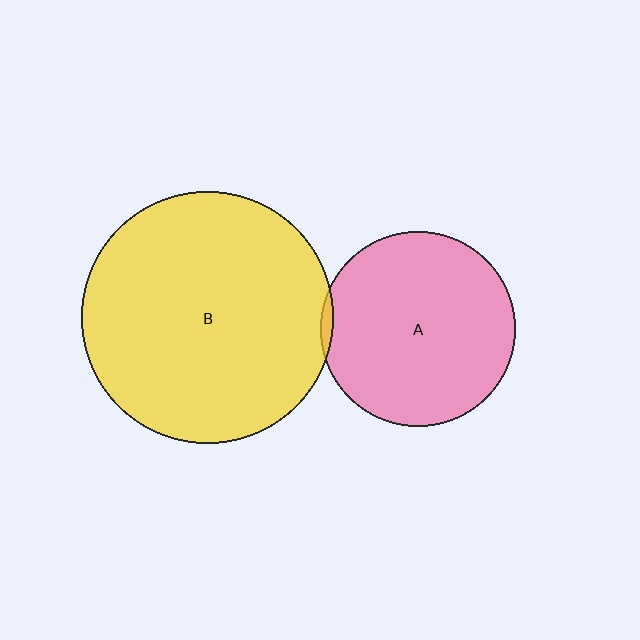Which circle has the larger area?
Circle B (yellow).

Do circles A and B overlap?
Yes.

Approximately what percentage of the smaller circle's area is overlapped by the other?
Approximately 5%.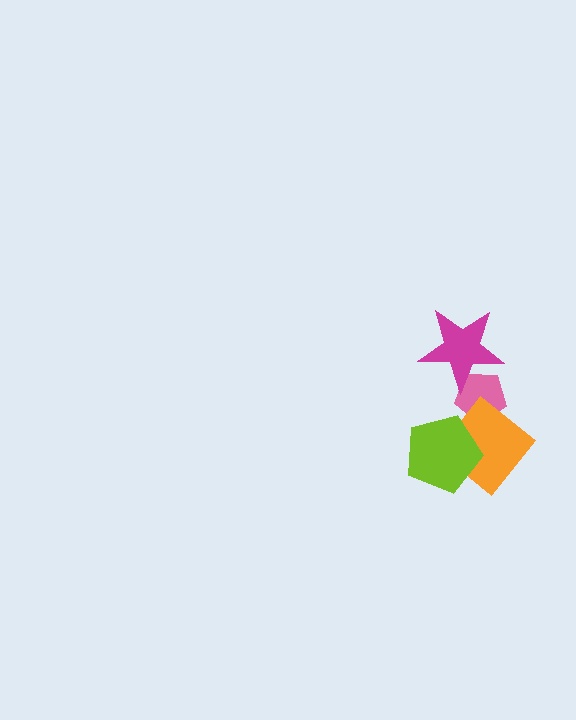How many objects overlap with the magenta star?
1 object overlaps with the magenta star.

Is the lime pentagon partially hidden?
No, no other shape covers it.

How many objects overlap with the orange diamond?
2 objects overlap with the orange diamond.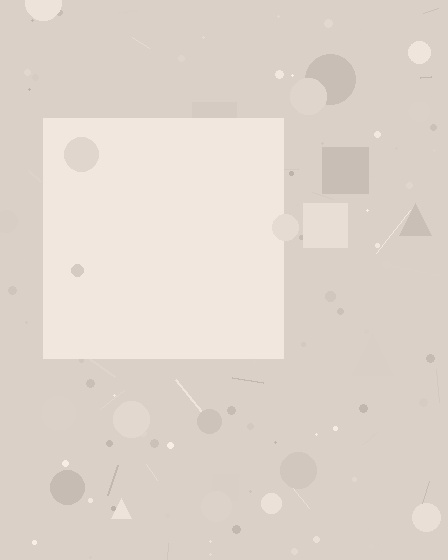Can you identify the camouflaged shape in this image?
The camouflaged shape is a square.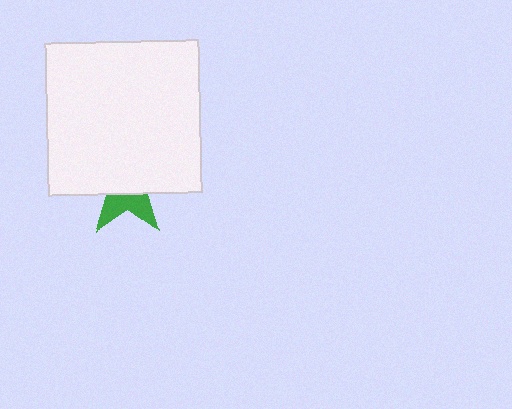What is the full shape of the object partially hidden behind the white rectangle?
The partially hidden object is a green star.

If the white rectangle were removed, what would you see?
You would see the complete green star.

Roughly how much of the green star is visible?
A small part of it is visible (roughly 36%).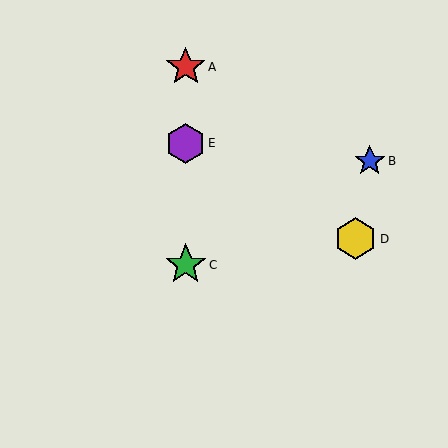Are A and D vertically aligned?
No, A is at x≈186 and D is at x≈356.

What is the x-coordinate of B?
Object B is at x≈370.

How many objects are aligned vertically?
3 objects (A, C, E) are aligned vertically.